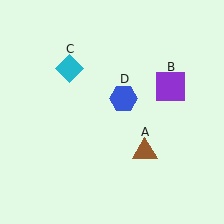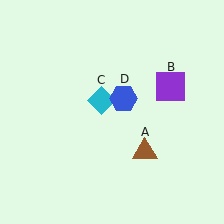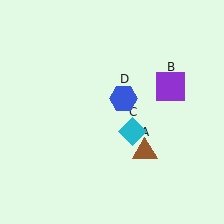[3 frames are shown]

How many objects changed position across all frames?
1 object changed position: cyan diamond (object C).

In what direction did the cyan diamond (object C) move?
The cyan diamond (object C) moved down and to the right.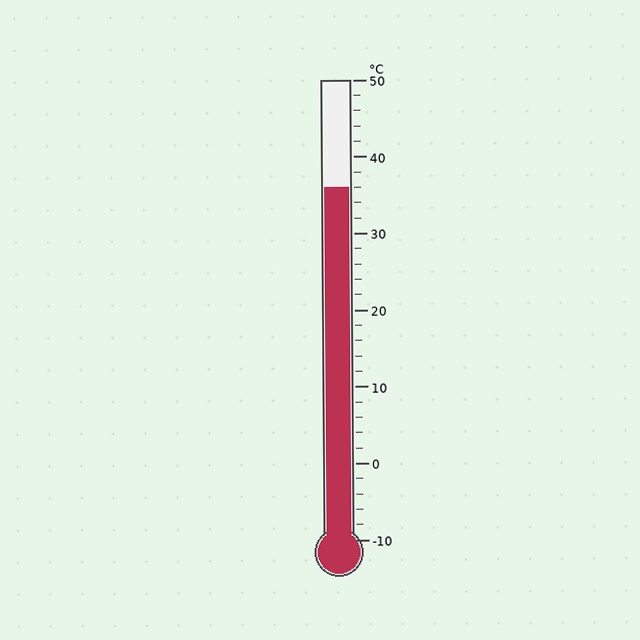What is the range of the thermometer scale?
The thermometer scale ranges from -10°C to 50°C.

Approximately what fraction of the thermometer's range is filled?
The thermometer is filled to approximately 75% of its range.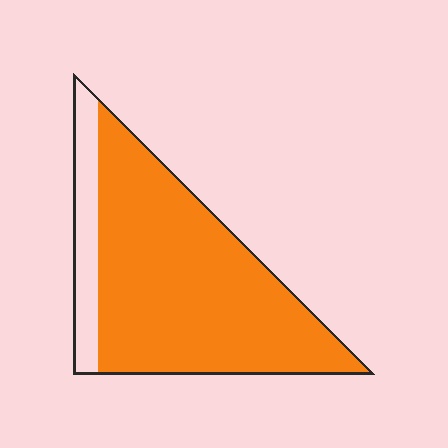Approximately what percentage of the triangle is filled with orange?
Approximately 85%.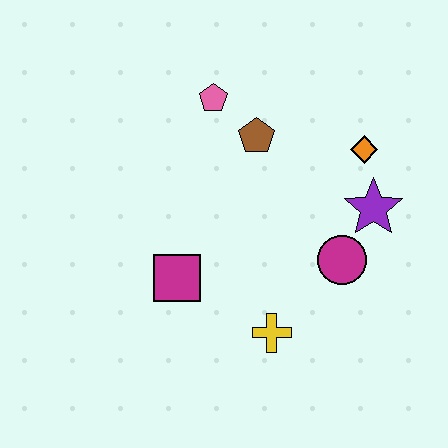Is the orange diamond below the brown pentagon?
Yes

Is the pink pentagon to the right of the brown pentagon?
No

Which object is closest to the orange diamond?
The purple star is closest to the orange diamond.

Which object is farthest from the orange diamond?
The magenta square is farthest from the orange diamond.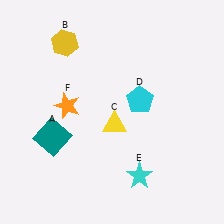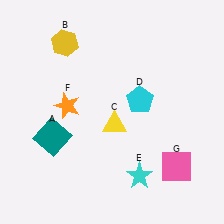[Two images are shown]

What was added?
A pink square (G) was added in Image 2.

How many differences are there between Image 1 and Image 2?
There is 1 difference between the two images.